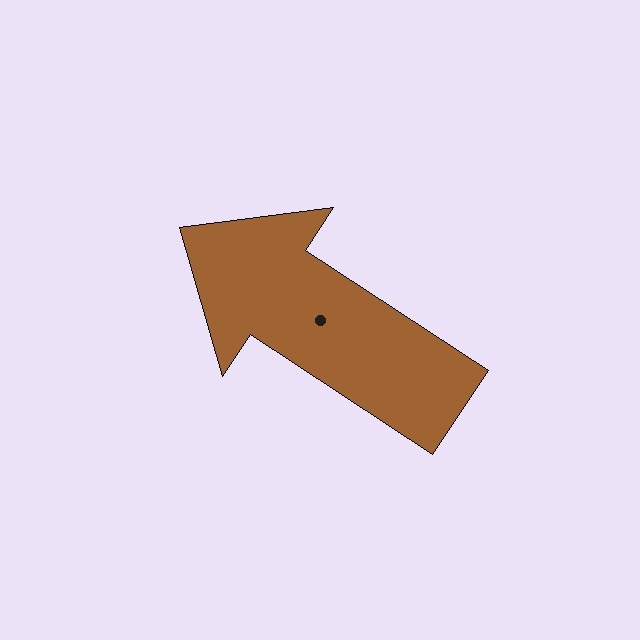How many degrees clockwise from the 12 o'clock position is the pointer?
Approximately 303 degrees.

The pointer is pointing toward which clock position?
Roughly 10 o'clock.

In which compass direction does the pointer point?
Northwest.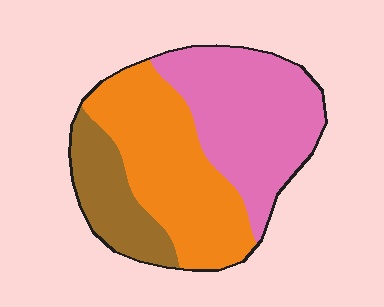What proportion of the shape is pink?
Pink covers 41% of the shape.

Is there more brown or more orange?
Orange.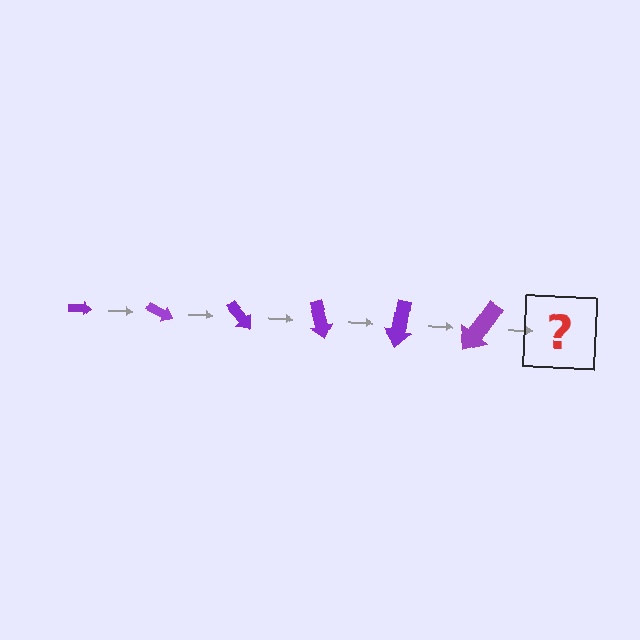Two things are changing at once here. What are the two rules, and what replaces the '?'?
The two rules are that the arrow grows larger each step and it rotates 25 degrees each step. The '?' should be an arrow, larger than the previous one and rotated 150 degrees from the start.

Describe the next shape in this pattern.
It should be an arrow, larger than the previous one and rotated 150 degrees from the start.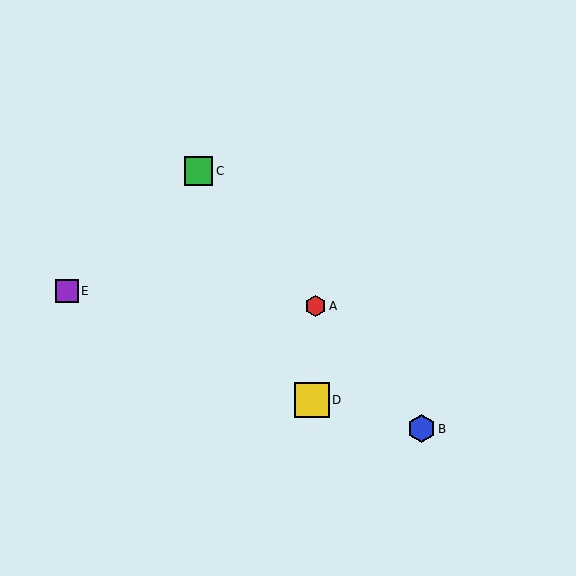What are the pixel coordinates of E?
Object E is at (67, 291).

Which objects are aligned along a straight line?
Objects A, B, C are aligned along a straight line.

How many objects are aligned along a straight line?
3 objects (A, B, C) are aligned along a straight line.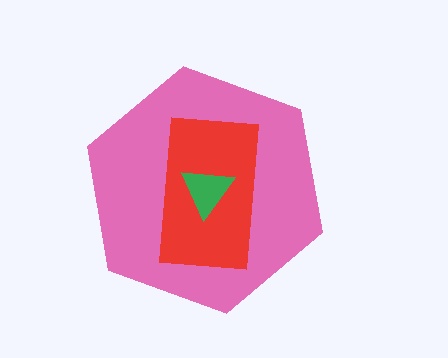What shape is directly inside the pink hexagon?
The red rectangle.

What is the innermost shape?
The green triangle.